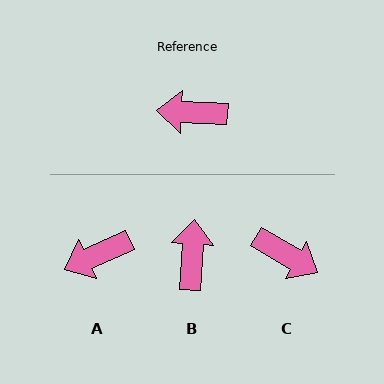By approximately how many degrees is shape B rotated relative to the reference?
Approximately 91 degrees clockwise.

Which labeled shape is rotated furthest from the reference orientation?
C, about 152 degrees away.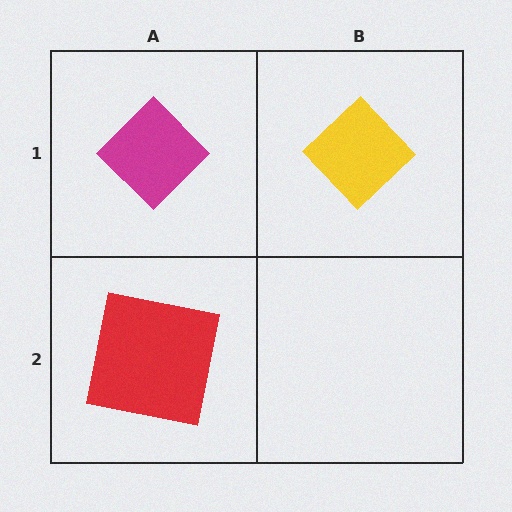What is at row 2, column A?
A red square.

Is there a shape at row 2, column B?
No, that cell is empty.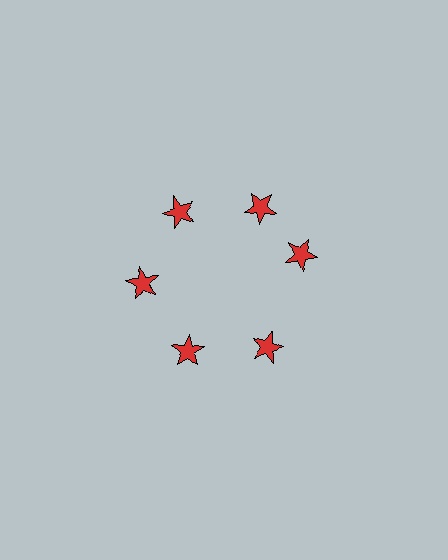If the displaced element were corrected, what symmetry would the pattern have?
It would have 6-fold rotational symmetry — the pattern would map onto itself every 60 degrees.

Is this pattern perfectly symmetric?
No. The 6 red stars are arranged in a ring, but one element near the 3 o'clock position is rotated out of alignment along the ring, breaking the 6-fold rotational symmetry.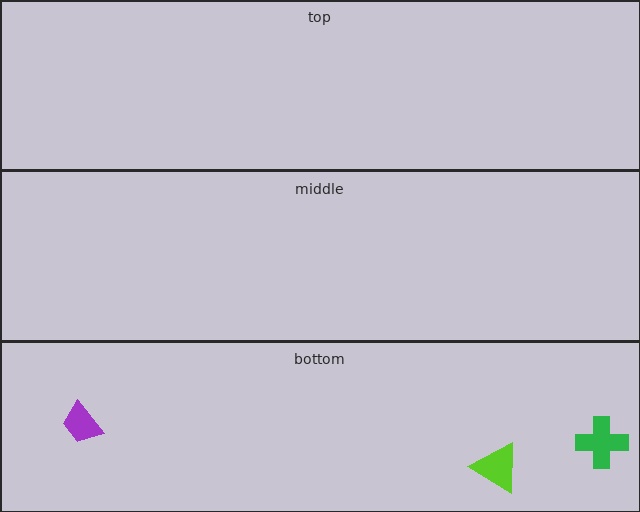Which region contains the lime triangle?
The bottom region.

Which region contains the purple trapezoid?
The bottom region.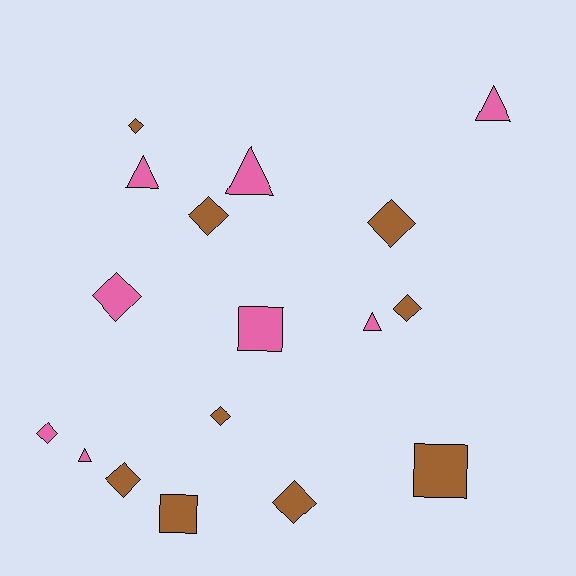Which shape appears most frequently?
Diamond, with 9 objects.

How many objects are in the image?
There are 17 objects.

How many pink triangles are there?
There are 5 pink triangles.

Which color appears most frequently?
Brown, with 9 objects.